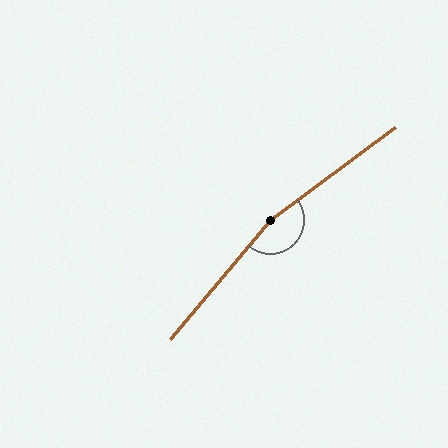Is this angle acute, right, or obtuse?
It is obtuse.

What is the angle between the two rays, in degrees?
Approximately 166 degrees.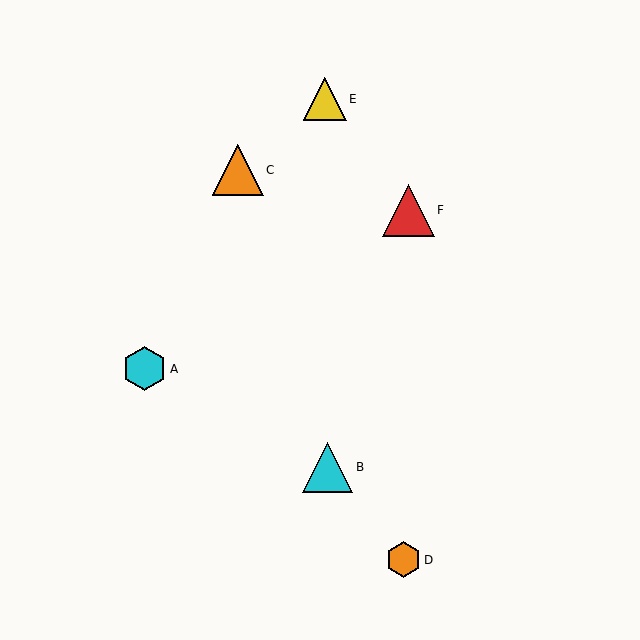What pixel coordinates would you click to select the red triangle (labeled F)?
Click at (409, 210) to select the red triangle F.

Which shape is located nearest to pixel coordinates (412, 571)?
The orange hexagon (labeled D) at (403, 560) is nearest to that location.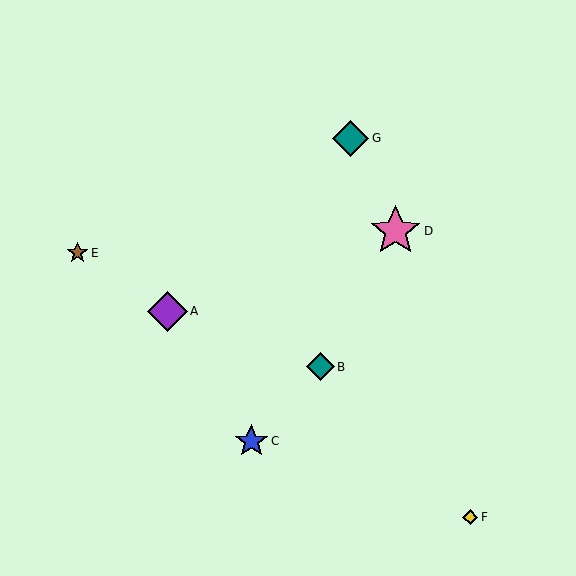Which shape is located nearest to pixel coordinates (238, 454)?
The blue star (labeled C) at (251, 441) is nearest to that location.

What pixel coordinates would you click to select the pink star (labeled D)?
Click at (396, 231) to select the pink star D.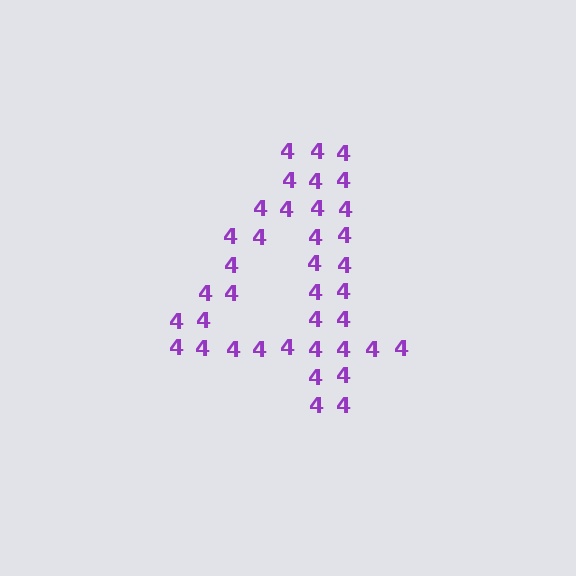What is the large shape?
The large shape is the digit 4.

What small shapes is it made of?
It is made of small digit 4's.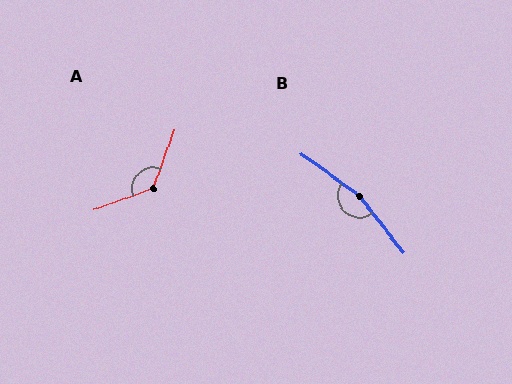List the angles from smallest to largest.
A (130°), B (164°).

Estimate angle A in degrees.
Approximately 130 degrees.